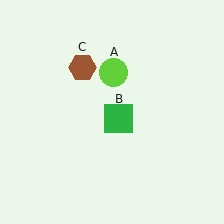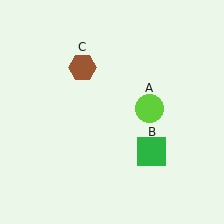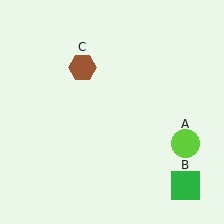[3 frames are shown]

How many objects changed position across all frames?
2 objects changed position: lime circle (object A), green square (object B).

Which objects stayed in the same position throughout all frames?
Brown hexagon (object C) remained stationary.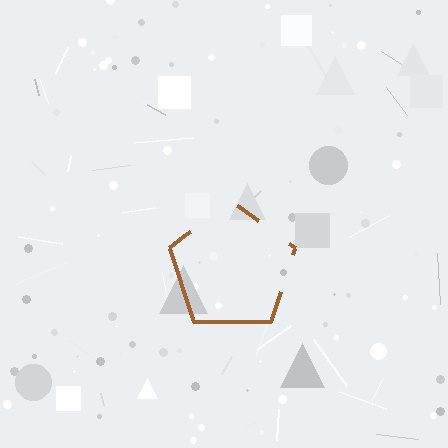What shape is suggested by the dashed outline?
The dashed outline suggests a pentagon.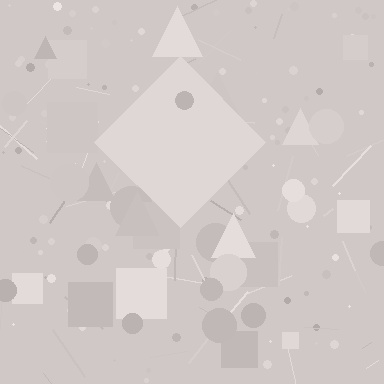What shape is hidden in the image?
A diamond is hidden in the image.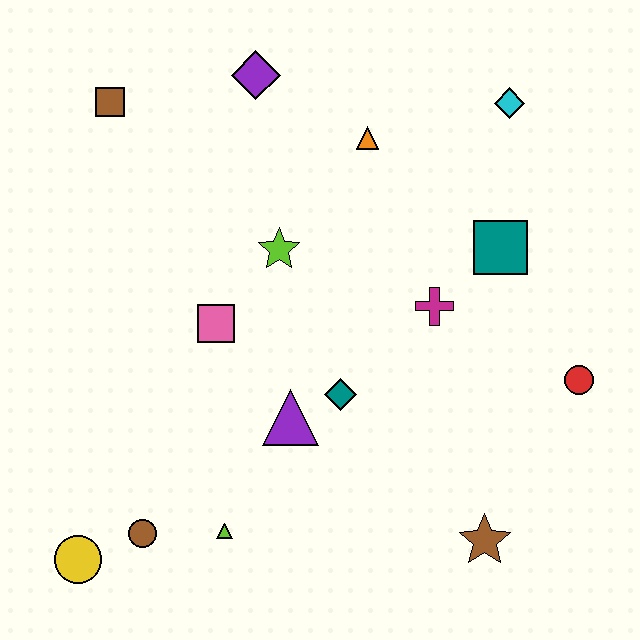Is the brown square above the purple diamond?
No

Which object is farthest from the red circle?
The brown square is farthest from the red circle.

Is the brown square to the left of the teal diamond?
Yes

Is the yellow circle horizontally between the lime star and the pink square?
No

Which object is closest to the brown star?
The red circle is closest to the brown star.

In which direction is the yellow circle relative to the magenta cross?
The yellow circle is to the left of the magenta cross.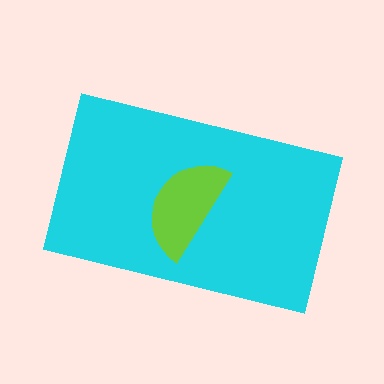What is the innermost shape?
The lime semicircle.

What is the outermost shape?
The cyan rectangle.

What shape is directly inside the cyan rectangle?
The lime semicircle.